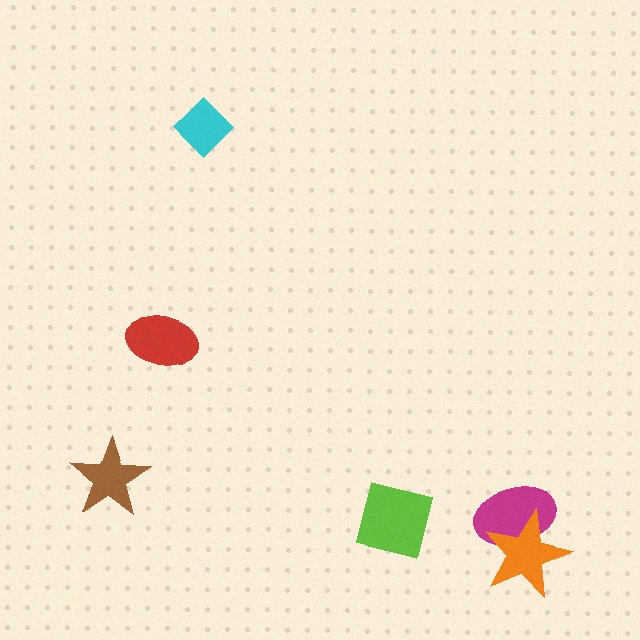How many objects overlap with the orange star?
1 object overlaps with the orange star.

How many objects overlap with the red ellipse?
0 objects overlap with the red ellipse.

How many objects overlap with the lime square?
0 objects overlap with the lime square.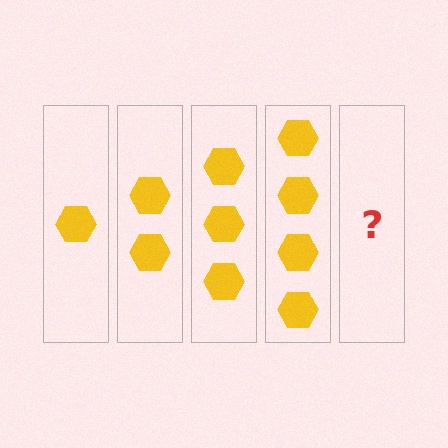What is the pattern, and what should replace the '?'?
The pattern is that each step adds one more hexagon. The '?' should be 5 hexagons.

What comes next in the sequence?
The next element should be 5 hexagons.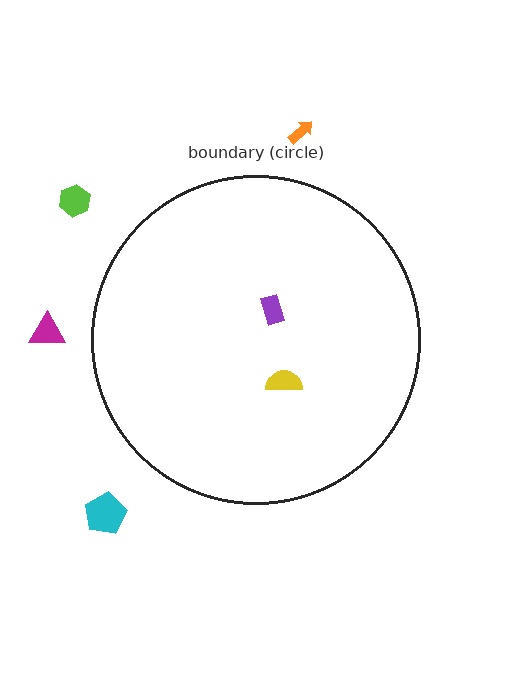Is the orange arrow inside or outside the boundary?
Outside.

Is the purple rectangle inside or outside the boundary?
Inside.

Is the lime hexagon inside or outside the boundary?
Outside.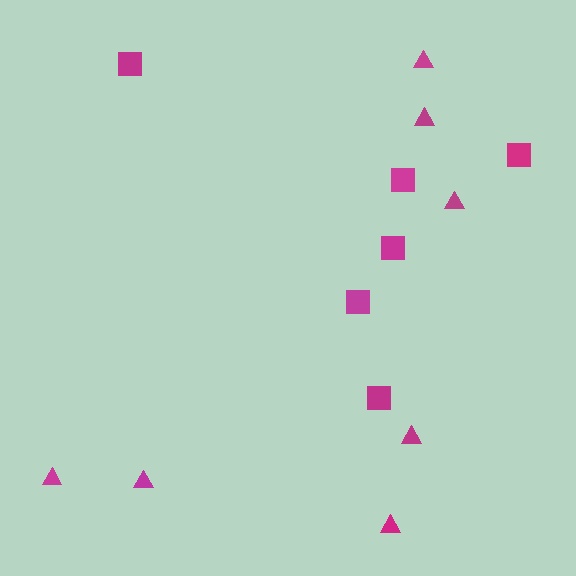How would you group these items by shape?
There are 2 groups: one group of squares (6) and one group of triangles (7).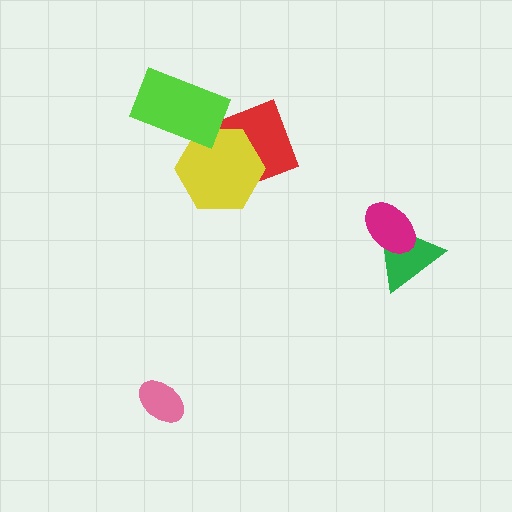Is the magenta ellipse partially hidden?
No, no other shape covers it.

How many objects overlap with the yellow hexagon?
2 objects overlap with the yellow hexagon.